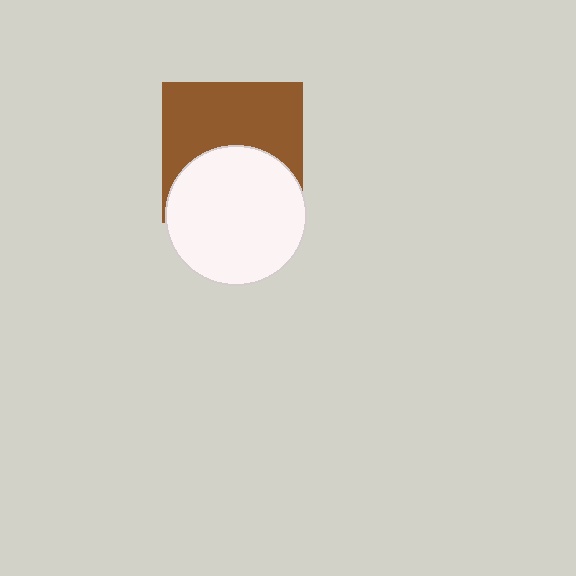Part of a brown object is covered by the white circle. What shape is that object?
It is a square.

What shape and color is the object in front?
The object in front is a white circle.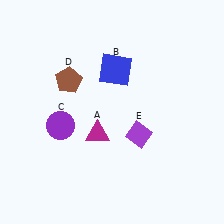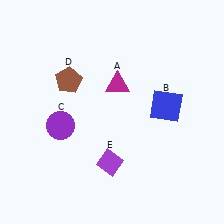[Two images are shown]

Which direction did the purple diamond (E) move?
The purple diamond (E) moved left.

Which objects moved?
The objects that moved are: the magenta triangle (A), the blue square (B), the purple diamond (E).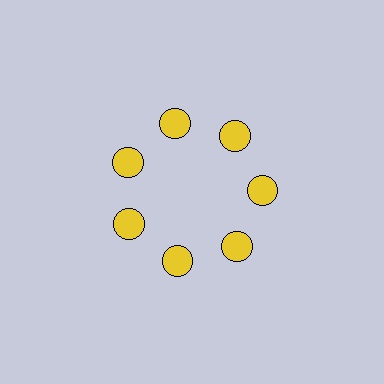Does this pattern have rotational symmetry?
Yes, this pattern has 7-fold rotational symmetry. It looks the same after rotating 51 degrees around the center.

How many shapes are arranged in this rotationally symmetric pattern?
There are 7 shapes, arranged in 7 groups of 1.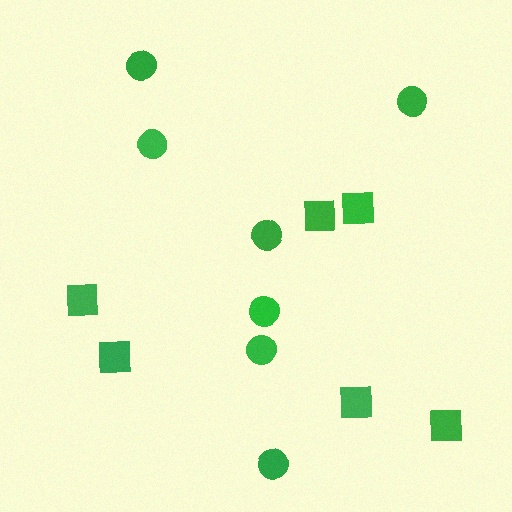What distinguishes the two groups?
There are 2 groups: one group of circles (7) and one group of squares (6).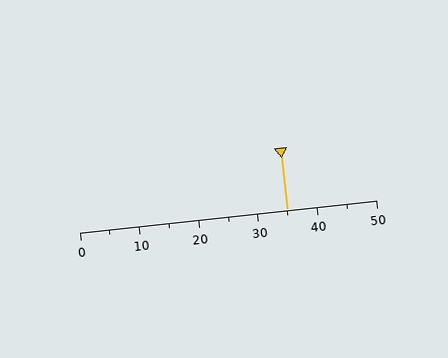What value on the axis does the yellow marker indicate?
The marker indicates approximately 35.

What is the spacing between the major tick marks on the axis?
The major ticks are spaced 10 apart.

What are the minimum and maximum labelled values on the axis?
The axis runs from 0 to 50.